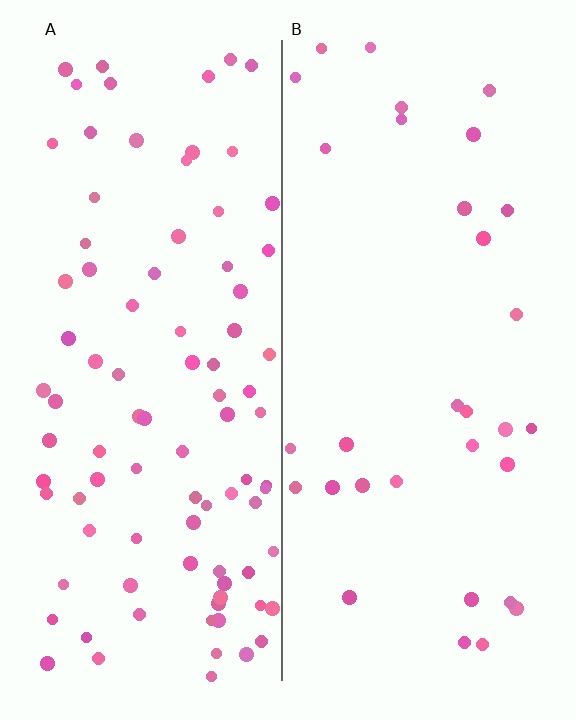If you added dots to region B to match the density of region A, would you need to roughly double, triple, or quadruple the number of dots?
Approximately triple.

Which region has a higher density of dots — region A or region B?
A (the left).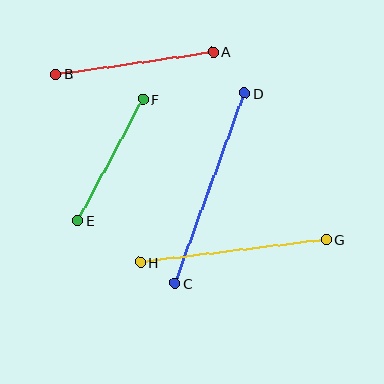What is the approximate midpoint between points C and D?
The midpoint is at approximately (210, 188) pixels.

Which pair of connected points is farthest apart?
Points C and D are farthest apart.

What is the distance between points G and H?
The distance is approximately 187 pixels.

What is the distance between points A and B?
The distance is approximately 159 pixels.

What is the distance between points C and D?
The distance is approximately 203 pixels.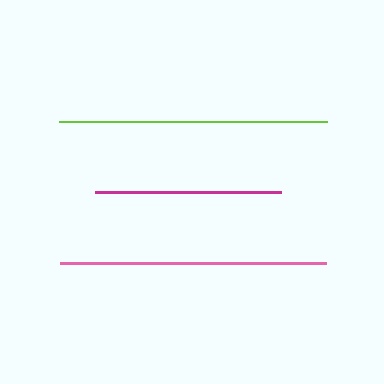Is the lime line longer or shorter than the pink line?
The lime line is longer than the pink line.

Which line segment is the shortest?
The magenta line is the shortest at approximately 186 pixels.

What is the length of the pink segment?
The pink segment is approximately 266 pixels long.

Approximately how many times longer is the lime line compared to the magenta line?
The lime line is approximately 1.4 times the length of the magenta line.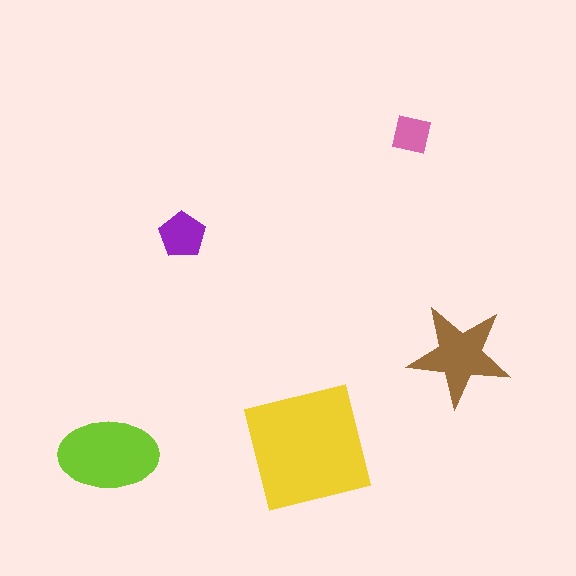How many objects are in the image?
There are 5 objects in the image.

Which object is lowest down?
The lime ellipse is bottommost.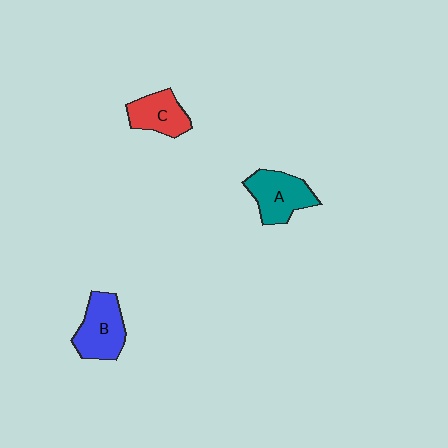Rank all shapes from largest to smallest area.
From largest to smallest: B (blue), A (teal), C (red).